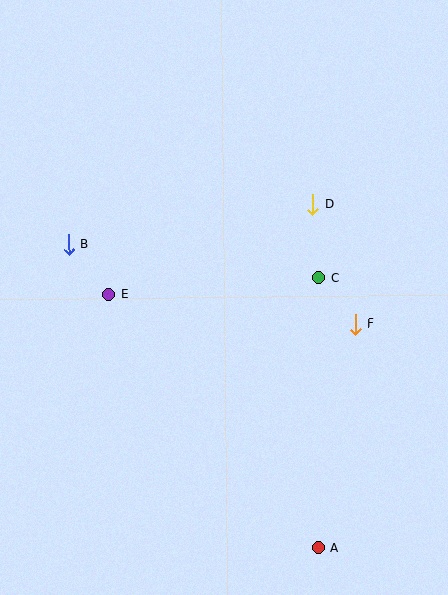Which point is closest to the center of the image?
Point C at (319, 278) is closest to the center.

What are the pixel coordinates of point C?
Point C is at (319, 278).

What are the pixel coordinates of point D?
Point D is at (313, 204).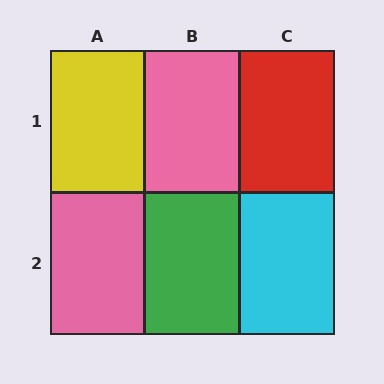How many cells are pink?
2 cells are pink.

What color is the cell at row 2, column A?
Pink.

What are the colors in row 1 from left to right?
Yellow, pink, red.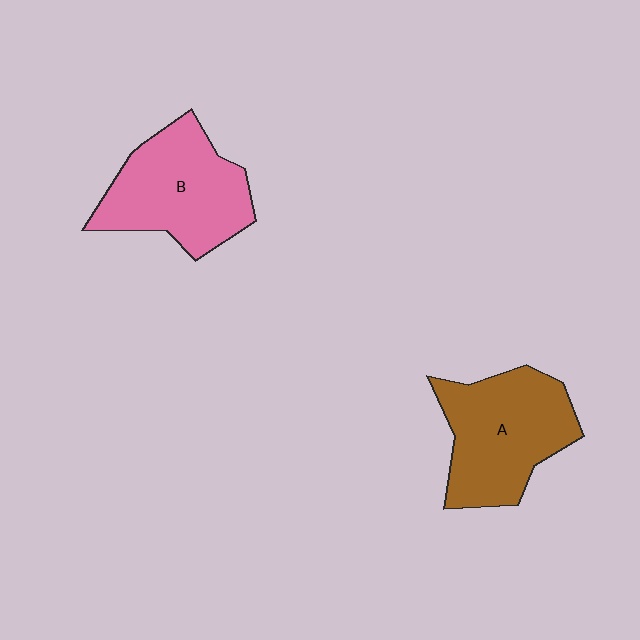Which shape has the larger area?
Shape A (brown).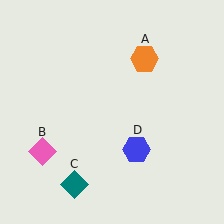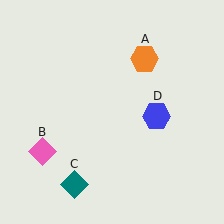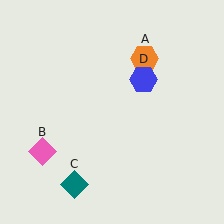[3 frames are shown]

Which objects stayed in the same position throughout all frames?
Orange hexagon (object A) and pink diamond (object B) and teal diamond (object C) remained stationary.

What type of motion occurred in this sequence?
The blue hexagon (object D) rotated counterclockwise around the center of the scene.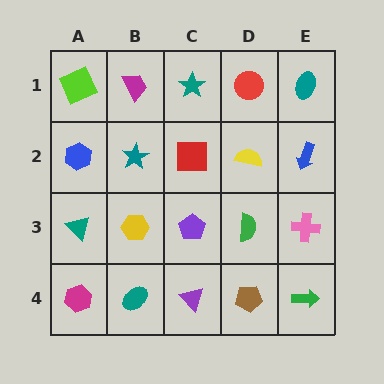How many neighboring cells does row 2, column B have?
4.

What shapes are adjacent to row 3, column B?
A teal star (row 2, column B), a teal ellipse (row 4, column B), a teal triangle (row 3, column A), a purple pentagon (row 3, column C).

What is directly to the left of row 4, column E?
A brown pentagon.